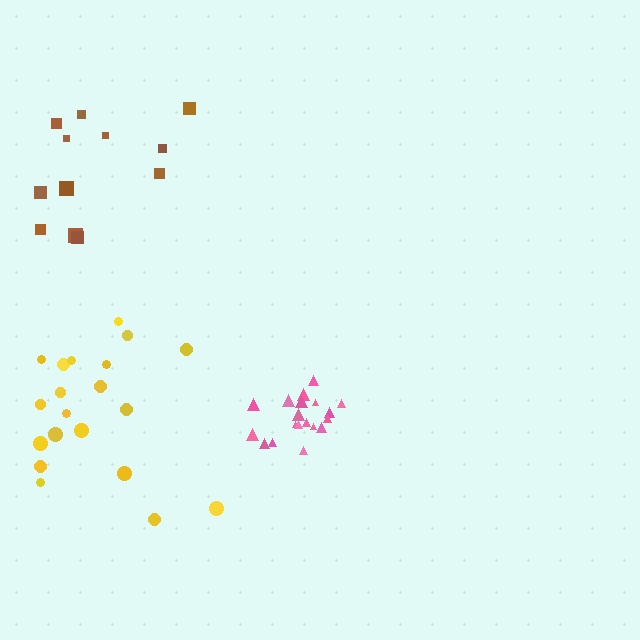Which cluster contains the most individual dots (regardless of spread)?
Yellow (20).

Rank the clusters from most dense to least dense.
pink, yellow, brown.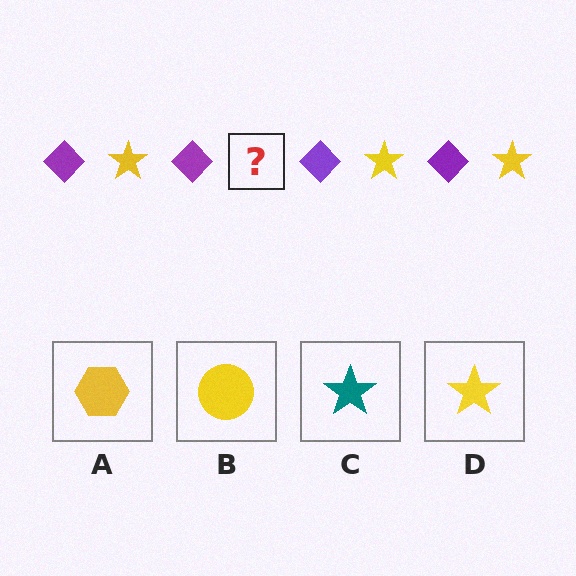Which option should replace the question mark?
Option D.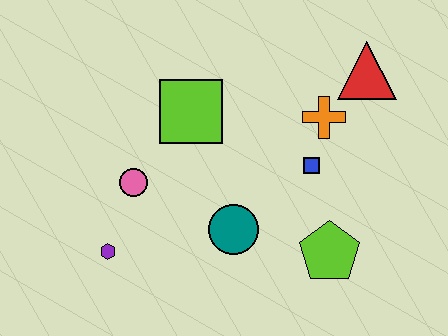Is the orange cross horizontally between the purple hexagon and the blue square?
No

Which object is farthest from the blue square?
The purple hexagon is farthest from the blue square.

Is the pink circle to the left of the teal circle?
Yes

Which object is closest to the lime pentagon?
The blue square is closest to the lime pentagon.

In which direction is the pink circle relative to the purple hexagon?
The pink circle is above the purple hexagon.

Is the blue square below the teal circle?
No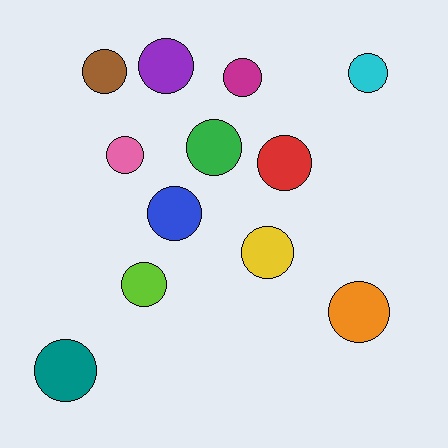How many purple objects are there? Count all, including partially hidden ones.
There is 1 purple object.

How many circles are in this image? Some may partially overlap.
There are 12 circles.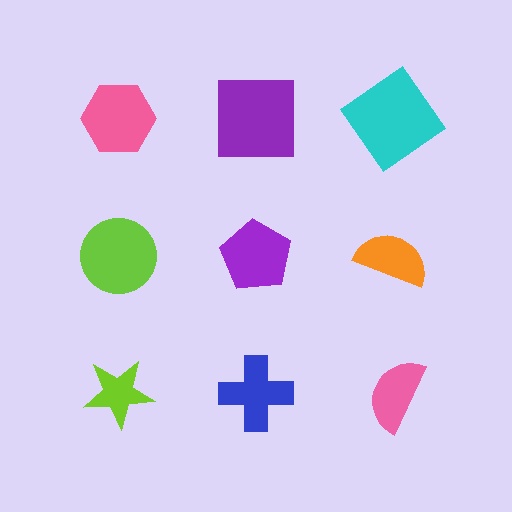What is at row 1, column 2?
A purple square.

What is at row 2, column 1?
A lime circle.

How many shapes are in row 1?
3 shapes.